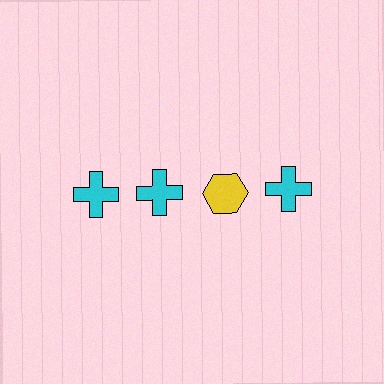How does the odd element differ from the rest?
It differs in both color (yellow instead of cyan) and shape (hexagon instead of cross).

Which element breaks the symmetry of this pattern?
The yellow hexagon in the top row, center column breaks the symmetry. All other shapes are cyan crosses.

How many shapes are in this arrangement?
There are 4 shapes arranged in a grid pattern.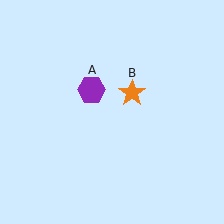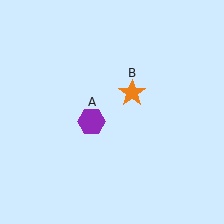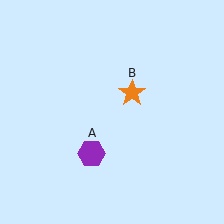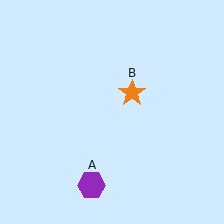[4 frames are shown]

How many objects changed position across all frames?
1 object changed position: purple hexagon (object A).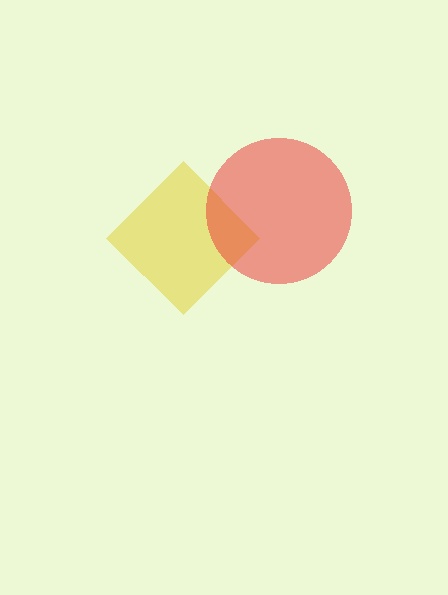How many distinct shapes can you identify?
There are 2 distinct shapes: a yellow diamond, a red circle.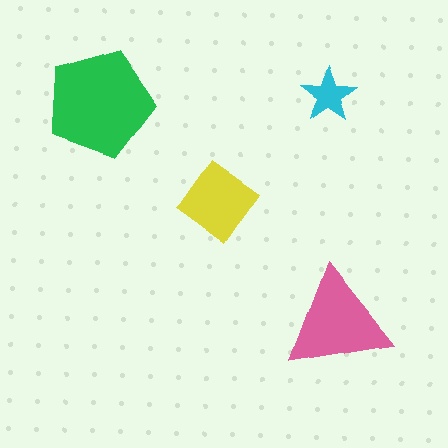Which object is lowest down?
The pink triangle is bottommost.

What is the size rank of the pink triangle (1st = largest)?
2nd.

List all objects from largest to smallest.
The green pentagon, the pink triangle, the yellow diamond, the cyan star.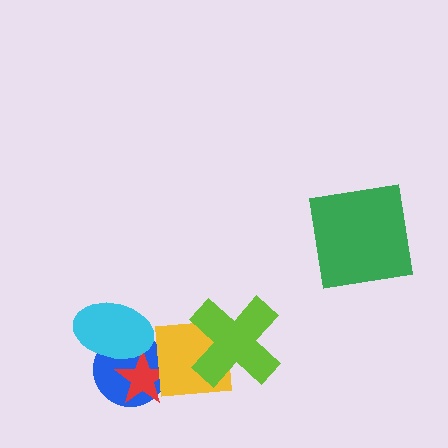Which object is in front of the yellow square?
The lime cross is in front of the yellow square.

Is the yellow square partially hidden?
Yes, it is partially covered by another shape.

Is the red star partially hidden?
Yes, it is partially covered by another shape.